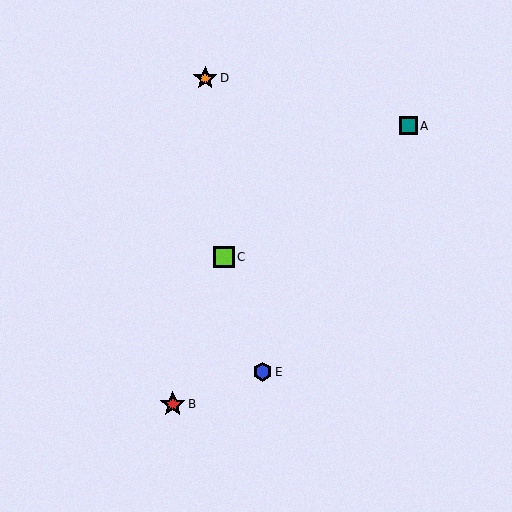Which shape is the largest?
The red star (labeled B) is the largest.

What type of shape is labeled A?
Shape A is a teal square.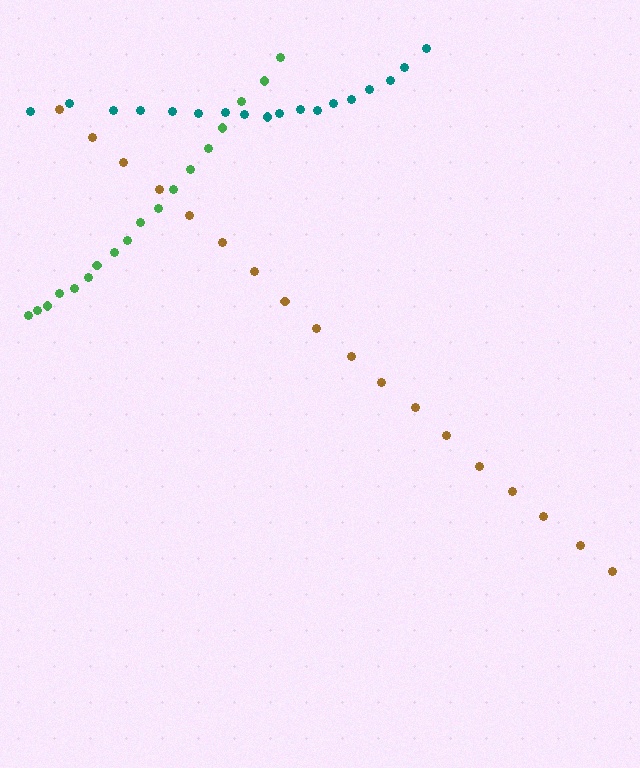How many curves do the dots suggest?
There are 3 distinct paths.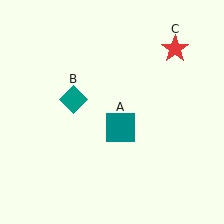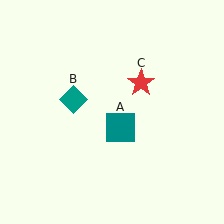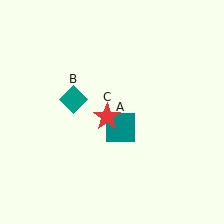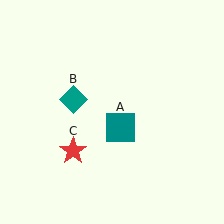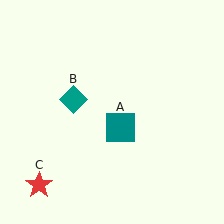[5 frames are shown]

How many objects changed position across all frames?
1 object changed position: red star (object C).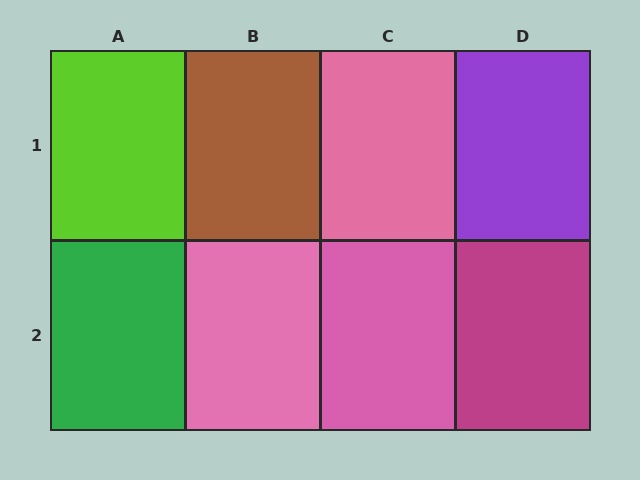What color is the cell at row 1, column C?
Pink.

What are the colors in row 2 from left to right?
Green, pink, pink, magenta.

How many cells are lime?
1 cell is lime.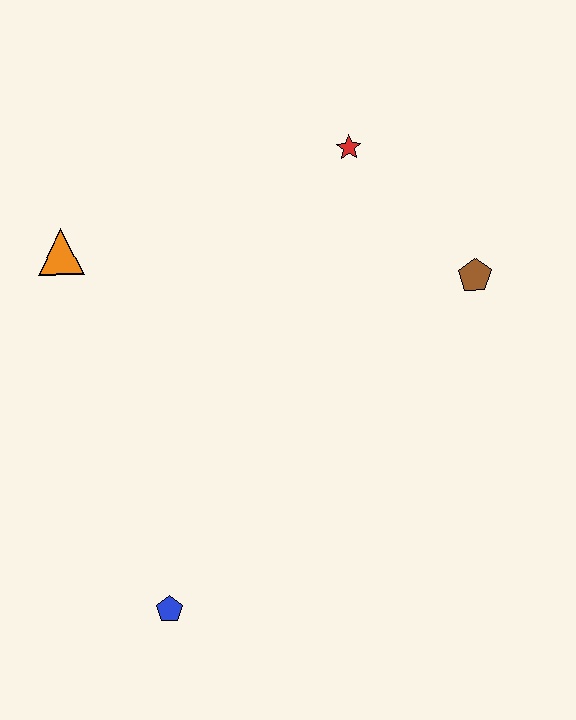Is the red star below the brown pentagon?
No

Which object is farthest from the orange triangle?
The brown pentagon is farthest from the orange triangle.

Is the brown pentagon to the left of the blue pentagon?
No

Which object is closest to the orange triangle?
The red star is closest to the orange triangle.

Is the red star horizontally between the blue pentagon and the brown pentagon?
Yes